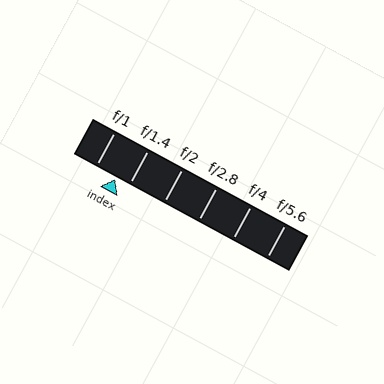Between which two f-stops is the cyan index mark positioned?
The index mark is between f/1 and f/1.4.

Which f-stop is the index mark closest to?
The index mark is closest to f/1.4.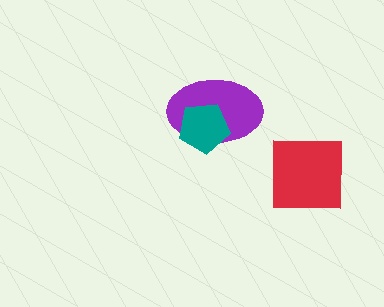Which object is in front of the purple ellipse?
The teal pentagon is in front of the purple ellipse.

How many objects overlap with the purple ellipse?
1 object overlaps with the purple ellipse.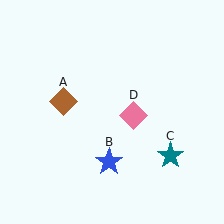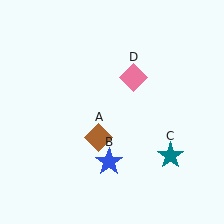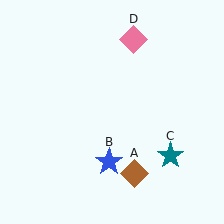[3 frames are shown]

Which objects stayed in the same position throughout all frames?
Blue star (object B) and teal star (object C) remained stationary.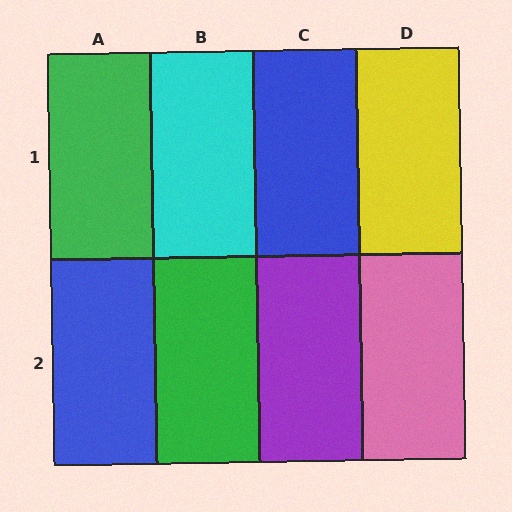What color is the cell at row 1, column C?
Blue.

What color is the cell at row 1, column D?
Yellow.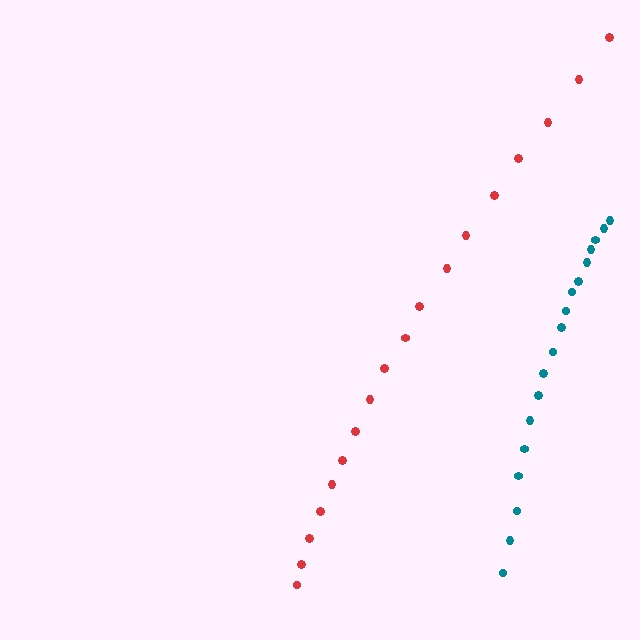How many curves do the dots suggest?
There are 2 distinct paths.